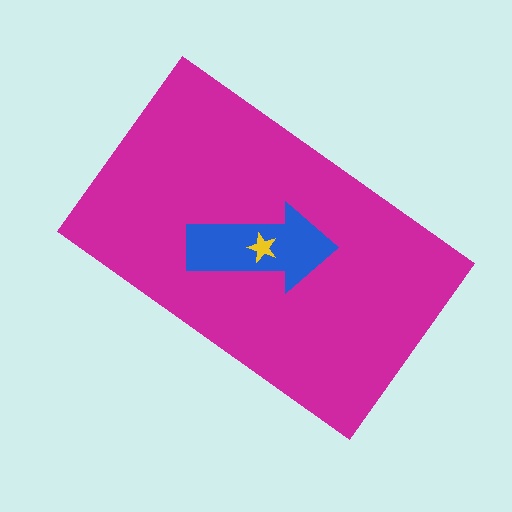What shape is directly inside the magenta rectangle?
The blue arrow.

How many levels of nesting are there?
3.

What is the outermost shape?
The magenta rectangle.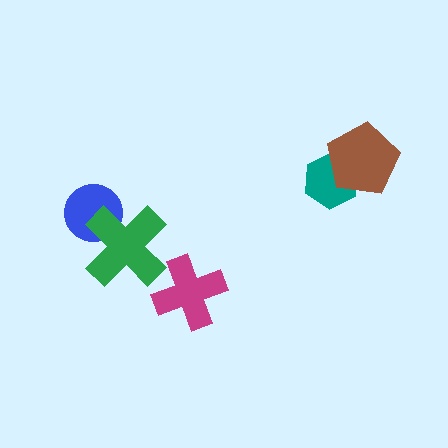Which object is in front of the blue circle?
The green cross is in front of the blue circle.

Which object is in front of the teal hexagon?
The brown pentagon is in front of the teal hexagon.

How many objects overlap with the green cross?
1 object overlaps with the green cross.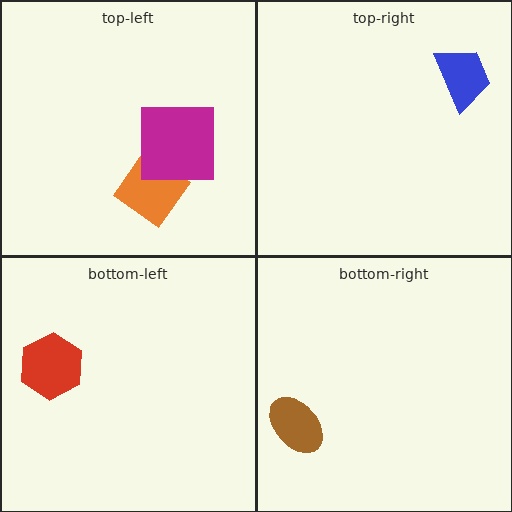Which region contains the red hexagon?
The bottom-left region.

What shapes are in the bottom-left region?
The red hexagon.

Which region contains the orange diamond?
The top-left region.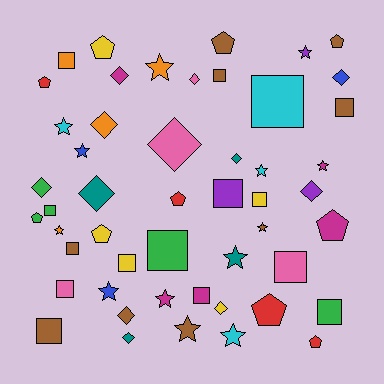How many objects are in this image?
There are 50 objects.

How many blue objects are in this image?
There are 3 blue objects.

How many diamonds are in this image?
There are 12 diamonds.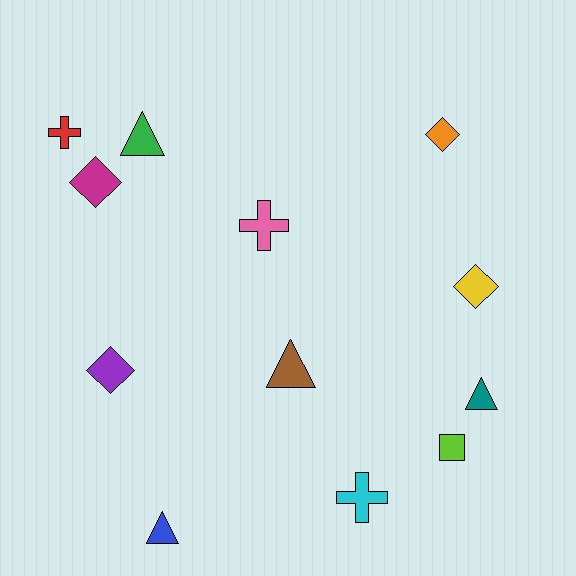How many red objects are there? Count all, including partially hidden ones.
There is 1 red object.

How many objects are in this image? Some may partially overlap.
There are 12 objects.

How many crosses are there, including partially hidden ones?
There are 3 crosses.